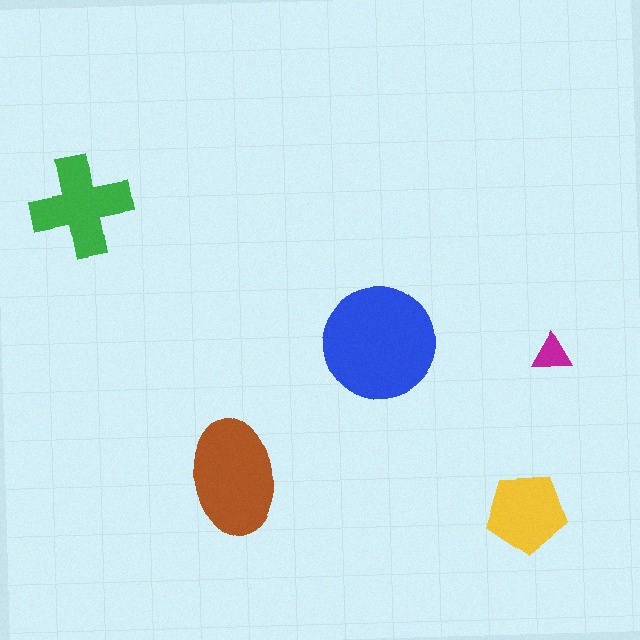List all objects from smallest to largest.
The magenta triangle, the yellow pentagon, the green cross, the brown ellipse, the blue circle.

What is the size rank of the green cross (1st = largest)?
3rd.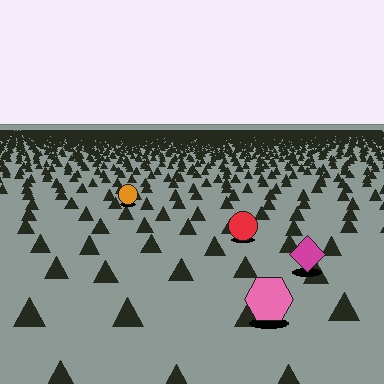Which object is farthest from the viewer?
The orange circle is farthest from the viewer. It appears smaller and the ground texture around it is denser.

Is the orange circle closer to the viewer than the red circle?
No. The red circle is closer — you can tell from the texture gradient: the ground texture is coarser near it.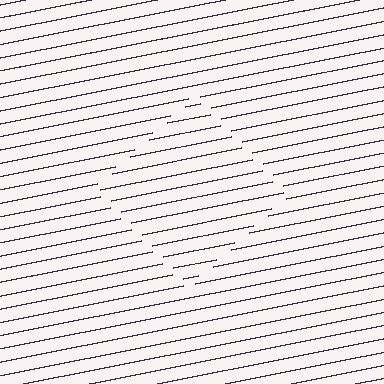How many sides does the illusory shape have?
4 sides — the line-ends trace a square.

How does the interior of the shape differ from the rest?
The interior of the shape contains the same grating, shifted by half a period — the contour is defined by the phase discontinuity where line-ends from the inner and outer gratings abut.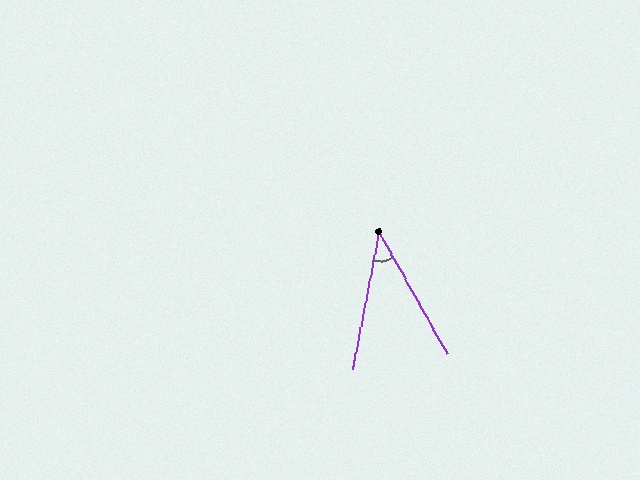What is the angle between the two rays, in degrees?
Approximately 40 degrees.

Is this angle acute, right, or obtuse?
It is acute.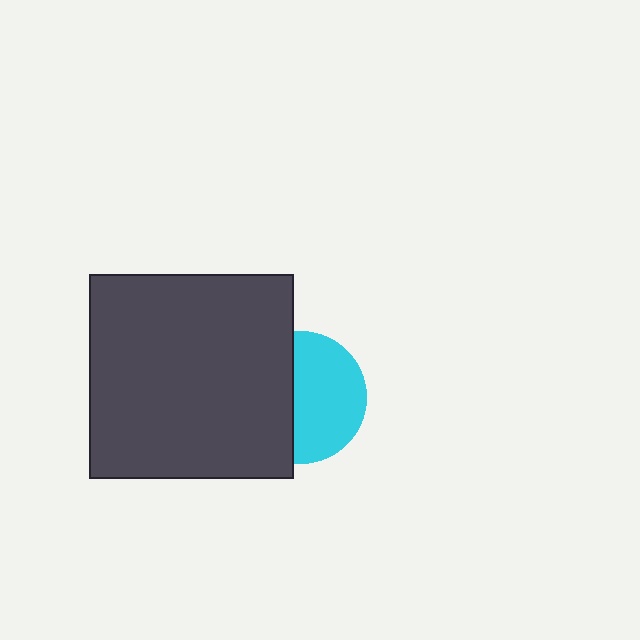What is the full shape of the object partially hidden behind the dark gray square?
The partially hidden object is a cyan circle.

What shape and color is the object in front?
The object in front is a dark gray square.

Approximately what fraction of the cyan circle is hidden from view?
Roughly 43% of the cyan circle is hidden behind the dark gray square.